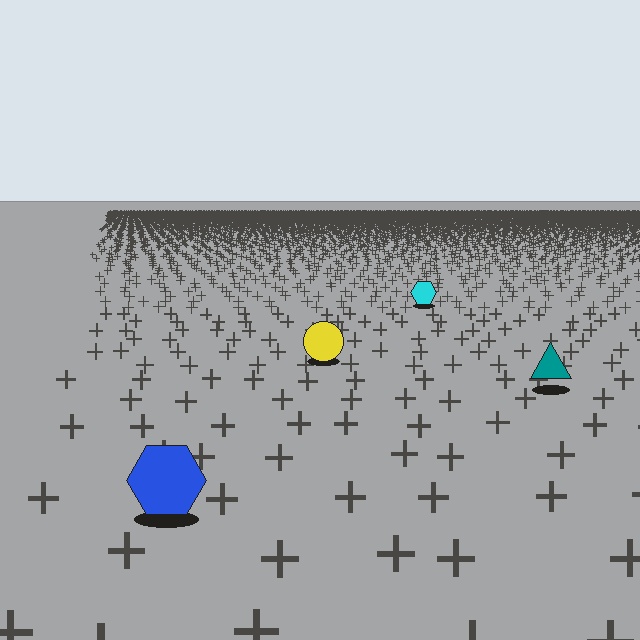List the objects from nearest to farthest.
From nearest to farthest: the blue hexagon, the teal triangle, the yellow circle, the cyan hexagon.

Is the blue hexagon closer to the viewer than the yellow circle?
Yes. The blue hexagon is closer — you can tell from the texture gradient: the ground texture is coarser near it.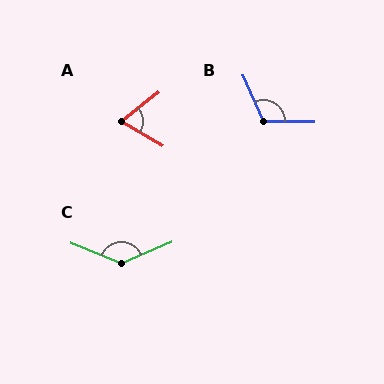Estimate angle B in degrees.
Approximately 114 degrees.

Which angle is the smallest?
A, at approximately 69 degrees.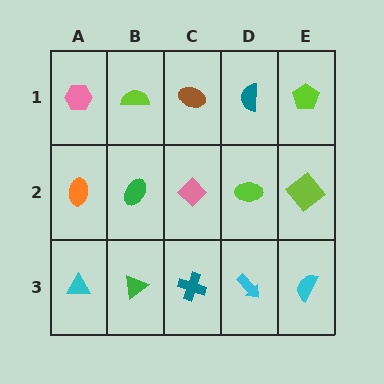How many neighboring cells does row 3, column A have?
2.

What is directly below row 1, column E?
A lime diamond.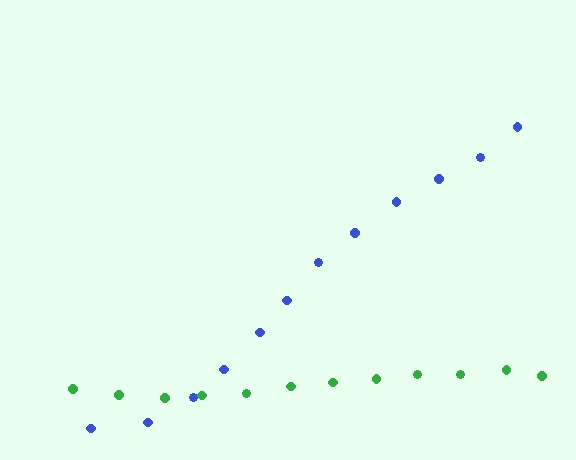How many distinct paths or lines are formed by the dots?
There are 2 distinct paths.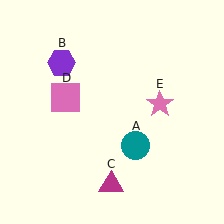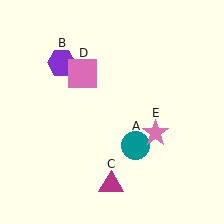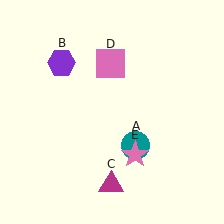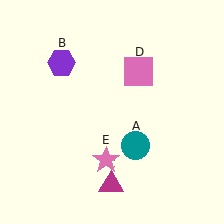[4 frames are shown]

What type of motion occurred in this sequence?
The pink square (object D), pink star (object E) rotated clockwise around the center of the scene.